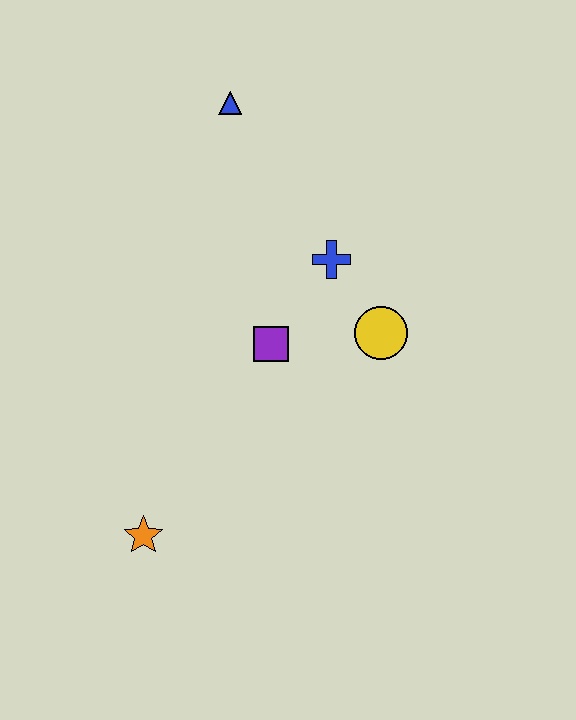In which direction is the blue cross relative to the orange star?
The blue cross is above the orange star.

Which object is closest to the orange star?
The purple square is closest to the orange star.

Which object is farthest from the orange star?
The blue triangle is farthest from the orange star.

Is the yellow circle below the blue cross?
Yes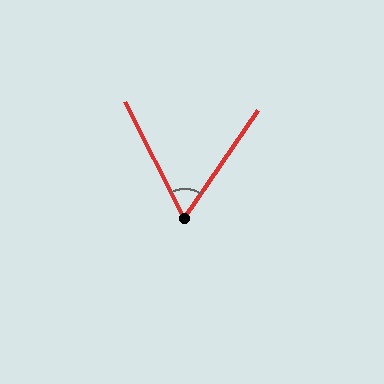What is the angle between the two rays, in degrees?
Approximately 62 degrees.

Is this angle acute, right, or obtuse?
It is acute.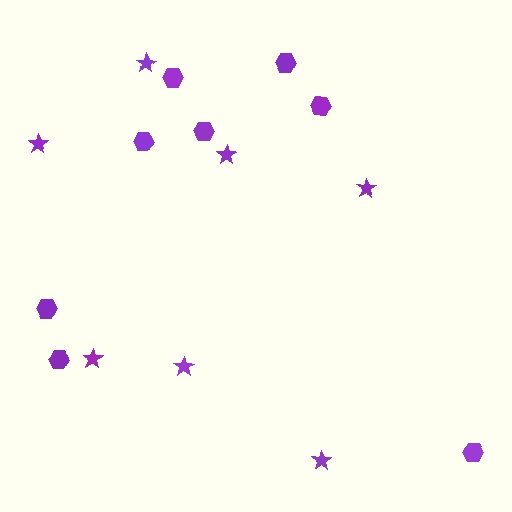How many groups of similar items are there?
There are 2 groups: one group of stars (7) and one group of hexagons (8).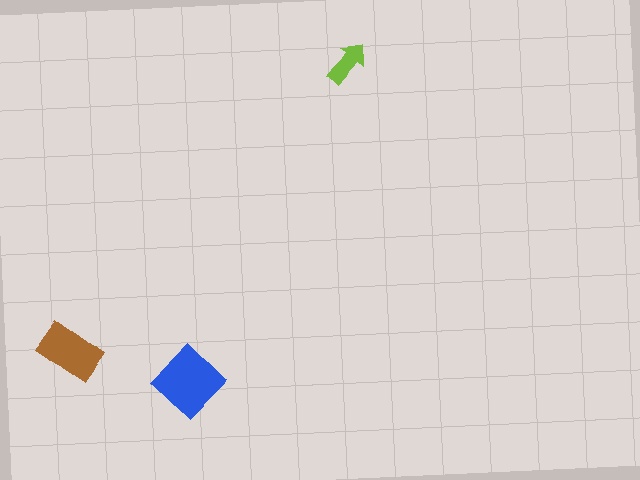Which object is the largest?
The blue diamond.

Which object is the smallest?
The lime arrow.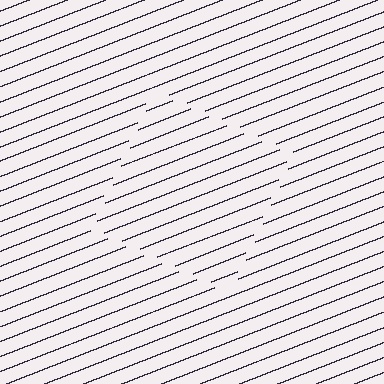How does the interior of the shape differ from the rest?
The interior of the shape contains the same grating, shifted by half a period — the contour is defined by the phase discontinuity where line-ends from the inner and outer gratings abut.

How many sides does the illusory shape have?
4 sides — the line-ends trace a square.